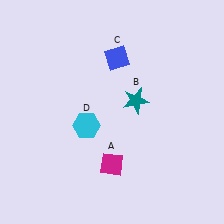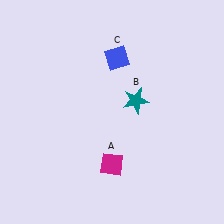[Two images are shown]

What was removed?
The cyan hexagon (D) was removed in Image 2.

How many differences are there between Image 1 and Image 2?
There is 1 difference between the two images.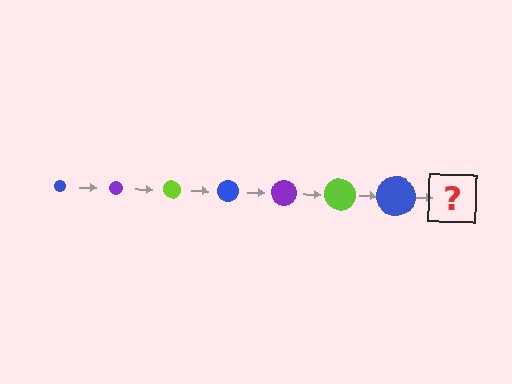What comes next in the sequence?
The next element should be a purple circle, larger than the previous one.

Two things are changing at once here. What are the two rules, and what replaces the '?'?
The two rules are that the circle grows larger each step and the color cycles through blue, purple, and lime. The '?' should be a purple circle, larger than the previous one.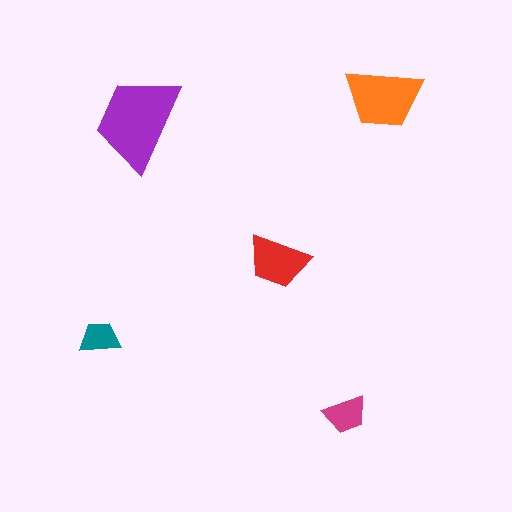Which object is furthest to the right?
The orange trapezoid is rightmost.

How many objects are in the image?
There are 5 objects in the image.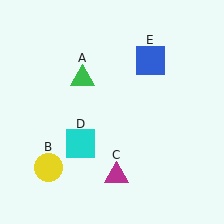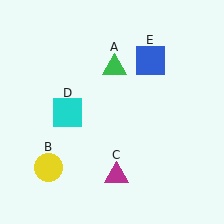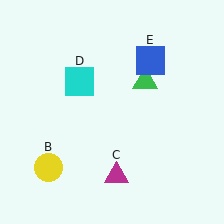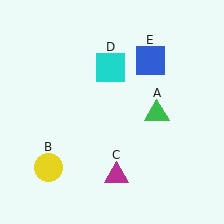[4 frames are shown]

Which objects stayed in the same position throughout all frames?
Yellow circle (object B) and magenta triangle (object C) and blue square (object E) remained stationary.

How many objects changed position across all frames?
2 objects changed position: green triangle (object A), cyan square (object D).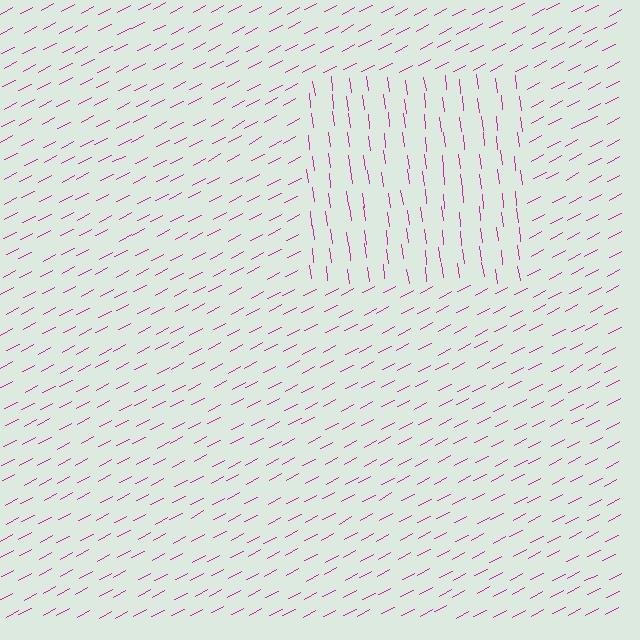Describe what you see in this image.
The image is filled with small magenta line segments. A rectangle region in the image has lines oriented differently from the surrounding lines, creating a visible texture boundary.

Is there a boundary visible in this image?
Yes, there is a texture boundary formed by a change in line orientation.